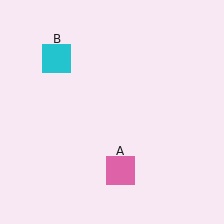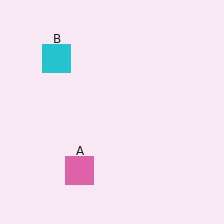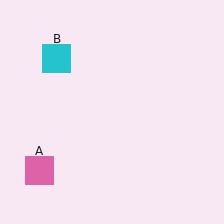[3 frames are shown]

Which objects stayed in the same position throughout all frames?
Cyan square (object B) remained stationary.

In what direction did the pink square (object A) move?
The pink square (object A) moved left.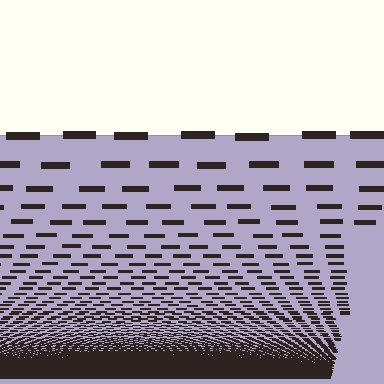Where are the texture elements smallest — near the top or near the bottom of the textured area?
Near the bottom.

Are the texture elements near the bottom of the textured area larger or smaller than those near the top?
Smaller. The gradient is inverted — elements near the bottom are smaller and denser.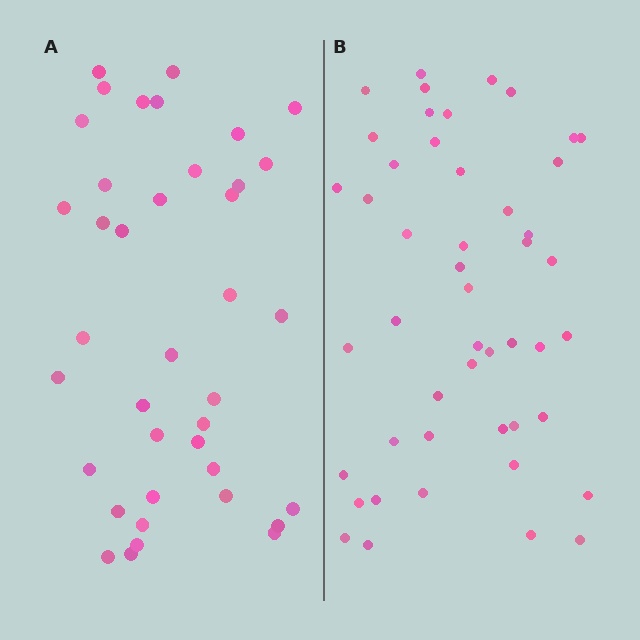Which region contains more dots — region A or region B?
Region B (the right region) has more dots.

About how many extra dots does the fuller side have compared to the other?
Region B has roughly 8 or so more dots than region A.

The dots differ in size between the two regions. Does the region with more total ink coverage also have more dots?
No. Region A has more total ink coverage because its dots are larger, but region B actually contains more individual dots. Total area can be misleading — the number of items is what matters here.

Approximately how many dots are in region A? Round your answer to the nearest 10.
About 40 dots. (The exact count is 39, which rounds to 40.)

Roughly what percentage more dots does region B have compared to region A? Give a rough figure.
About 25% more.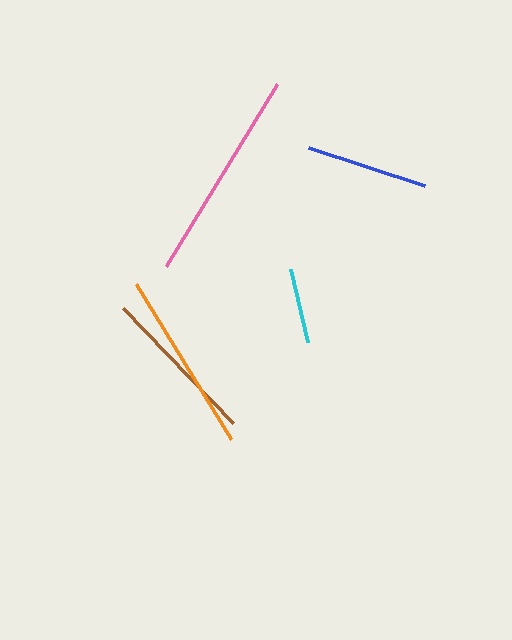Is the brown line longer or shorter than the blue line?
The brown line is longer than the blue line.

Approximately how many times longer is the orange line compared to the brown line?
The orange line is approximately 1.1 times the length of the brown line.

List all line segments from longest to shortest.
From longest to shortest: pink, orange, brown, blue, cyan.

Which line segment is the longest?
The pink line is the longest at approximately 213 pixels.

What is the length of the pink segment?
The pink segment is approximately 213 pixels long.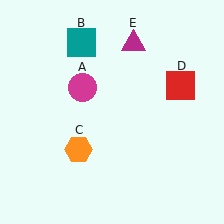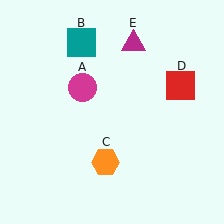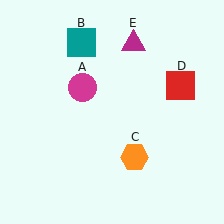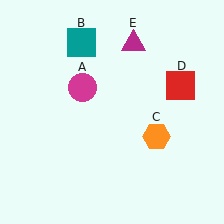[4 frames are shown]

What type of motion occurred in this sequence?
The orange hexagon (object C) rotated counterclockwise around the center of the scene.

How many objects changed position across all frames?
1 object changed position: orange hexagon (object C).